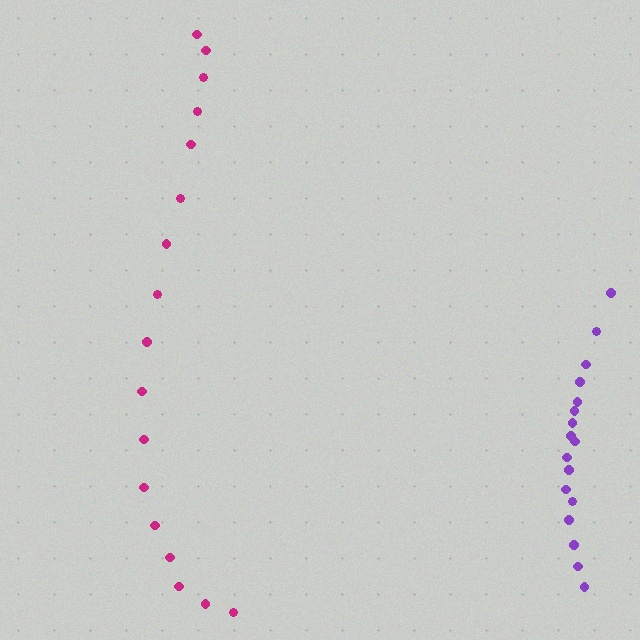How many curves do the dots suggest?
There are 2 distinct paths.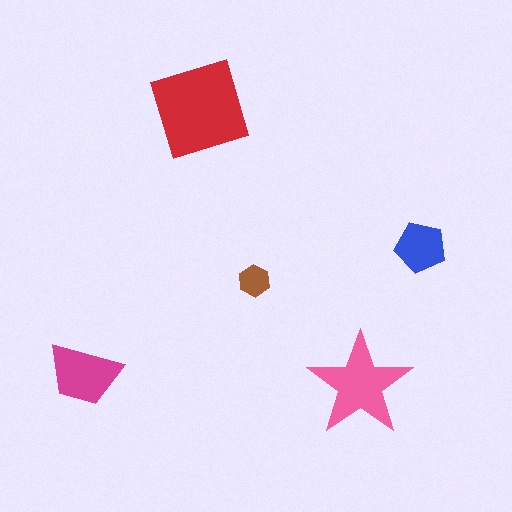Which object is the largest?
The red diamond.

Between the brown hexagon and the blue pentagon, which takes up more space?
The blue pentagon.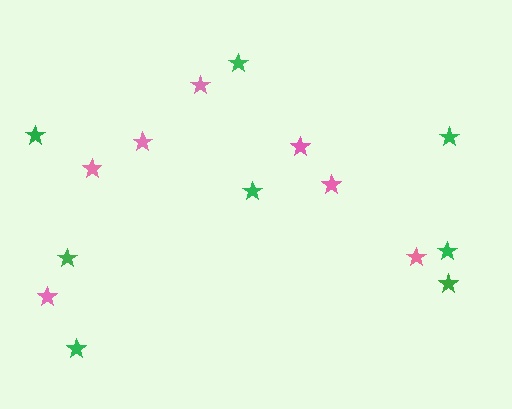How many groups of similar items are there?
There are 2 groups: one group of pink stars (7) and one group of green stars (8).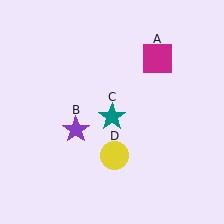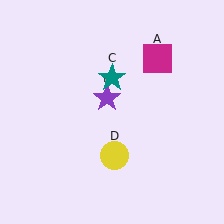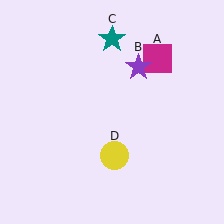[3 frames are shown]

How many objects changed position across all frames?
2 objects changed position: purple star (object B), teal star (object C).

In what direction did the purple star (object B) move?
The purple star (object B) moved up and to the right.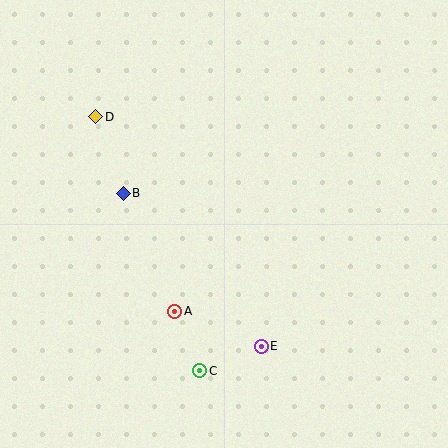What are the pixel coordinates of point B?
Point B is at (123, 193).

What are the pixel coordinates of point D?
Point D is at (96, 117).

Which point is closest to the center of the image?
Point A at (175, 311) is closest to the center.